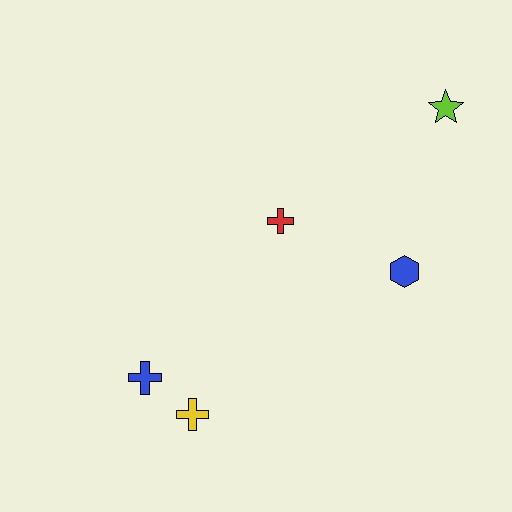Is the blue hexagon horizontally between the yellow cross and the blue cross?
No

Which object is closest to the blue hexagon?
The red cross is closest to the blue hexagon.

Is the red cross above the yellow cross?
Yes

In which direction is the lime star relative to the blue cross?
The lime star is to the right of the blue cross.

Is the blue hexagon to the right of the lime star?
No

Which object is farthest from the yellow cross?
The lime star is farthest from the yellow cross.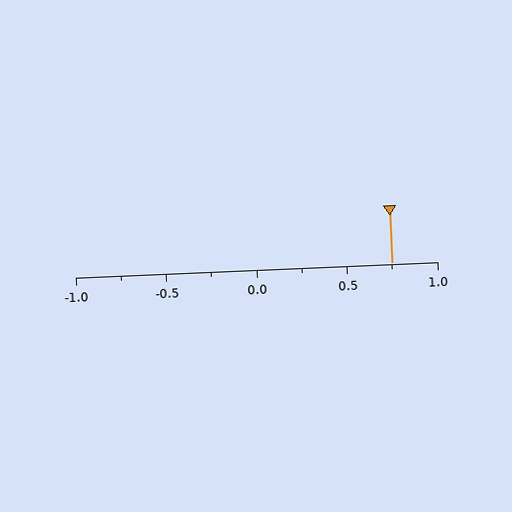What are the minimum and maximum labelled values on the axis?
The axis runs from -1.0 to 1.0.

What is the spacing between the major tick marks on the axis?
The major ticks are spaced 0.5 apart.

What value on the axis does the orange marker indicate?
The marker indicates approximately 0.75.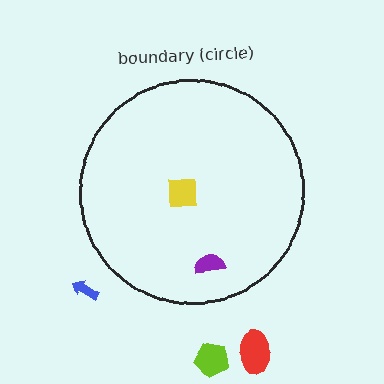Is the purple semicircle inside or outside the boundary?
Inside.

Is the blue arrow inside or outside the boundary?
Outside.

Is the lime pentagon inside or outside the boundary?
Outside.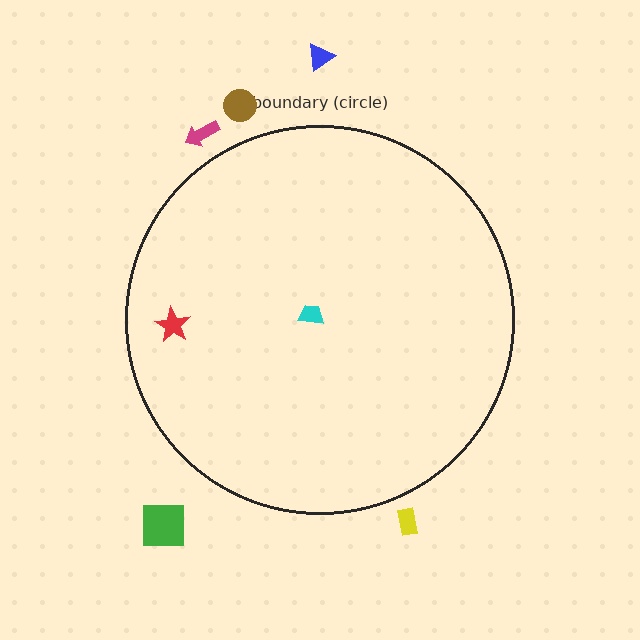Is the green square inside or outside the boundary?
Outside.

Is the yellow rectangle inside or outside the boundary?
Outside.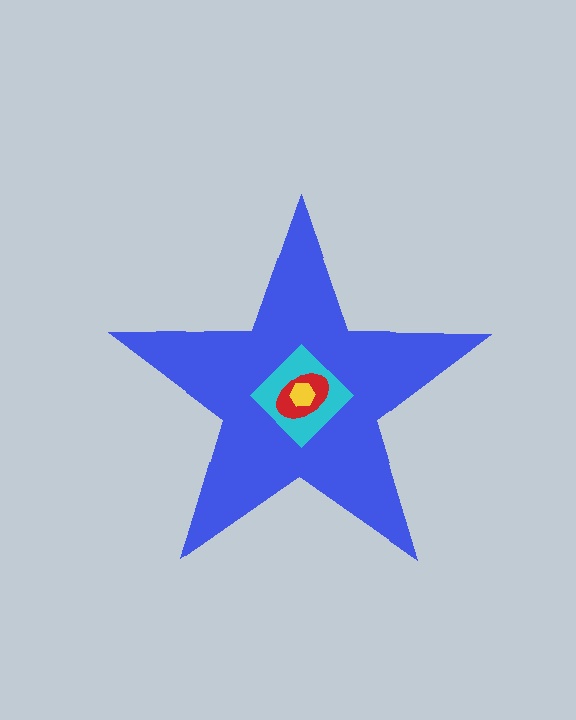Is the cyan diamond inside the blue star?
Yes.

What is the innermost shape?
The yellow hexagon.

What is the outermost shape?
The blue star.